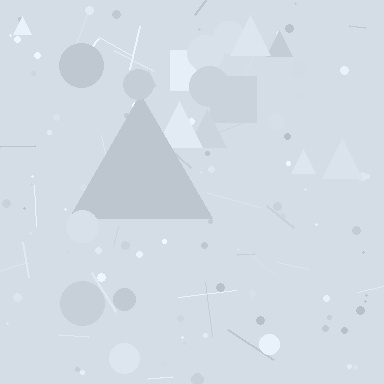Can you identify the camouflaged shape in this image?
The camouflaged shape is a triangle.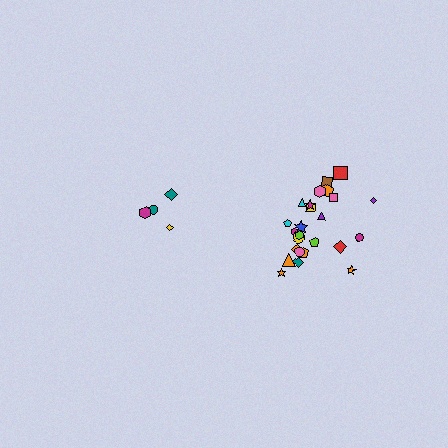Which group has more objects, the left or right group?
The right group.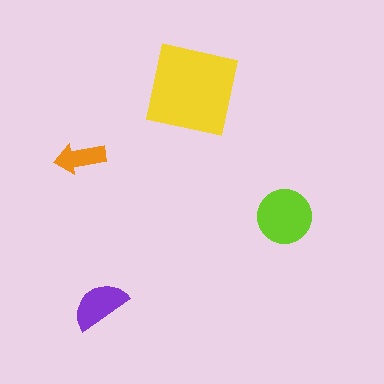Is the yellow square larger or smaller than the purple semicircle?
Larger.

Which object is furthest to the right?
The lime circle is rightmost.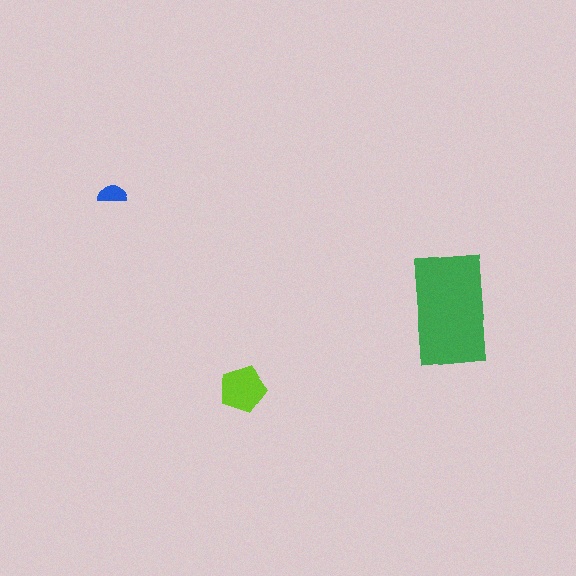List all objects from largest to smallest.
The green rectangle, the lime pentagon, the blue semicircle.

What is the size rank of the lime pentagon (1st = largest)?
2nd.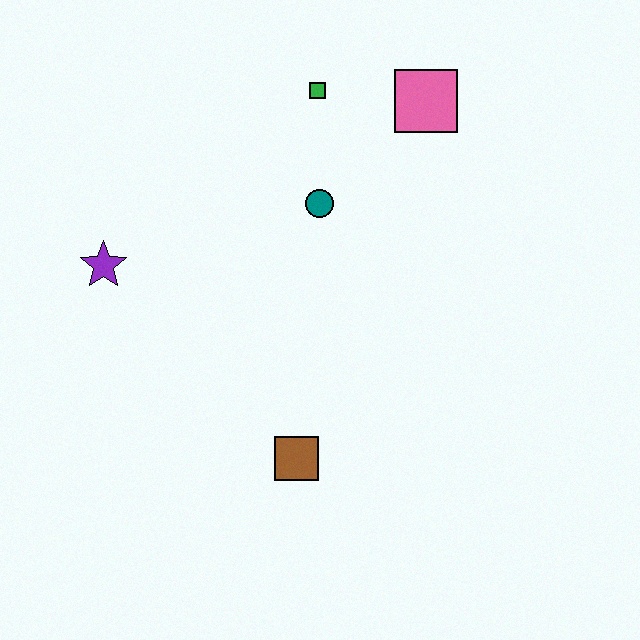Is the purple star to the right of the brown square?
No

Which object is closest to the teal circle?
The green square is closest to the teal circle.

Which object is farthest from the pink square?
The brown square is farthest from the pink square.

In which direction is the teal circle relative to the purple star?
The teal circle is to the right of the purple star.